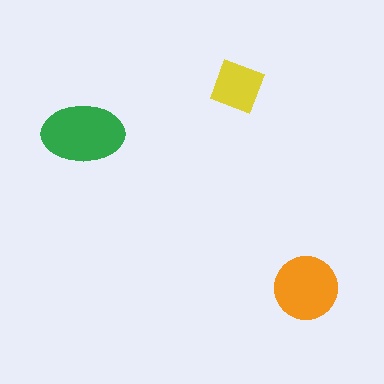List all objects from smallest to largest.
The yellow square, the orange circle, the green ellipse.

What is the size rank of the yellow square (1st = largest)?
3rd.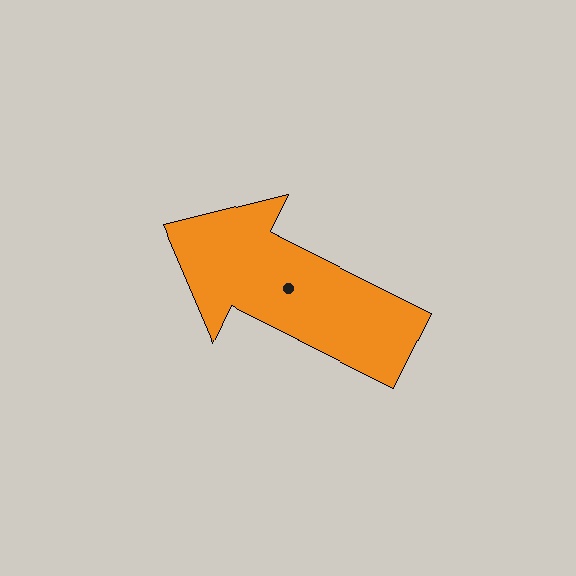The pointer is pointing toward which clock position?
Roughly 10 o'clock.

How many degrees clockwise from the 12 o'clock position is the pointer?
Approximately 296 degrees.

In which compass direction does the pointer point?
Northwest.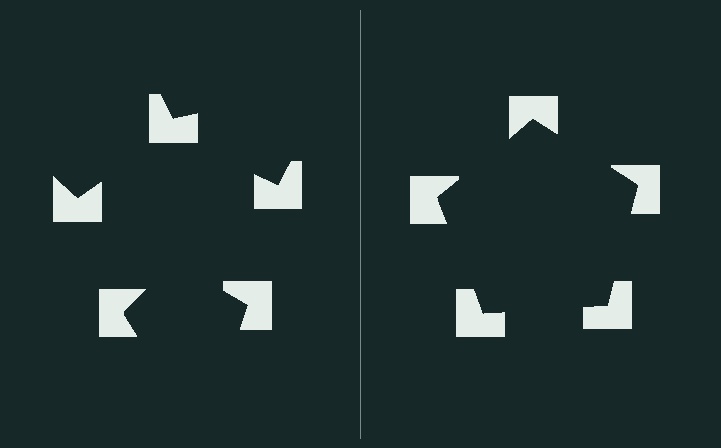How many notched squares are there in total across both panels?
10 — 5 on each side.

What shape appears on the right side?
An illusory pentagon.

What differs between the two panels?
The notched squares are positioned identically on both sides; only the wedge orientations differ. On the right they align to a pentagon; on the left they are misaligned.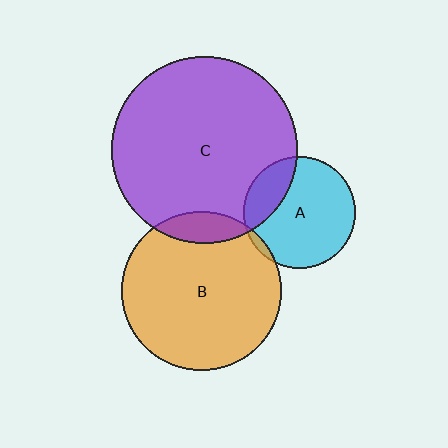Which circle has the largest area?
Circle C (purple).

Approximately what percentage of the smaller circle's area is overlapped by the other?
Approximately 10%.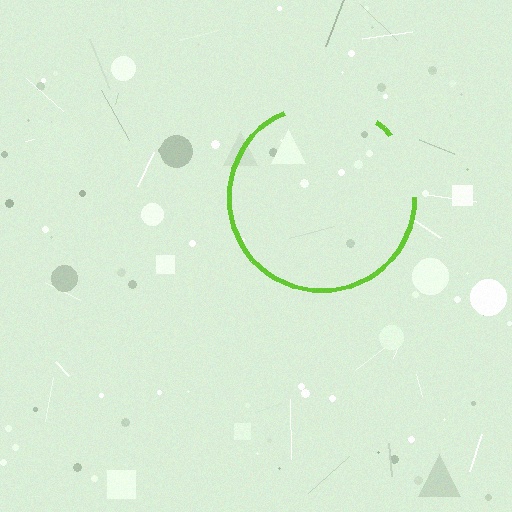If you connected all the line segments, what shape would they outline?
They would outline a circle.